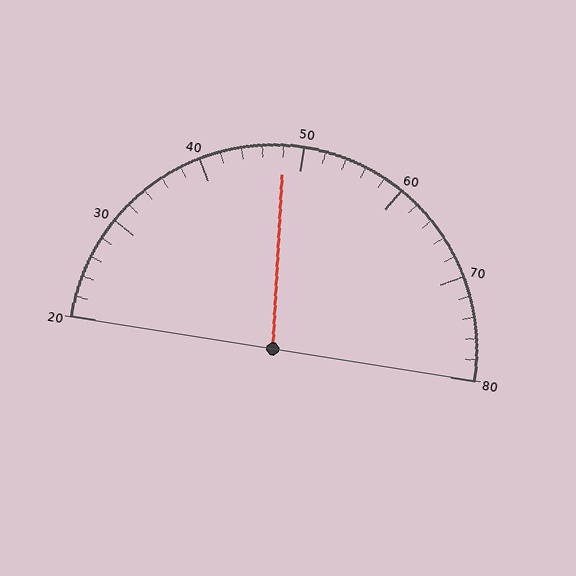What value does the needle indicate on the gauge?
The needle indicates approximately 48.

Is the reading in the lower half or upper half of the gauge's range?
The reading is in the lower half of the range (20 to 80).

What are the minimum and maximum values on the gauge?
The gauge ranges from 20 to 80.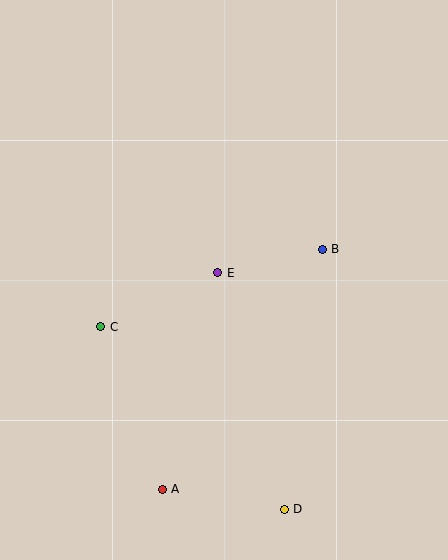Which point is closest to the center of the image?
Point E at (218, 273) is closest to the center.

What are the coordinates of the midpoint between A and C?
The midpoint between A and C is at (131, 408).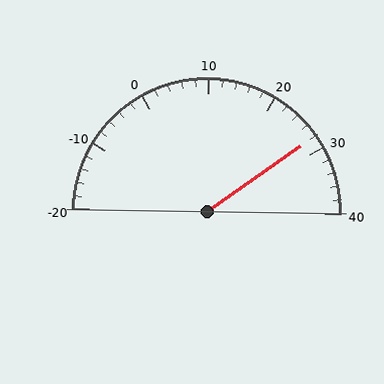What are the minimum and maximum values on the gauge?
The gauge ranges from -20 to 40.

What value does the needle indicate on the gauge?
The needle indicates approximately 28.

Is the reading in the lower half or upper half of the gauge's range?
The reading is in the upper half of the range (-20 to 40).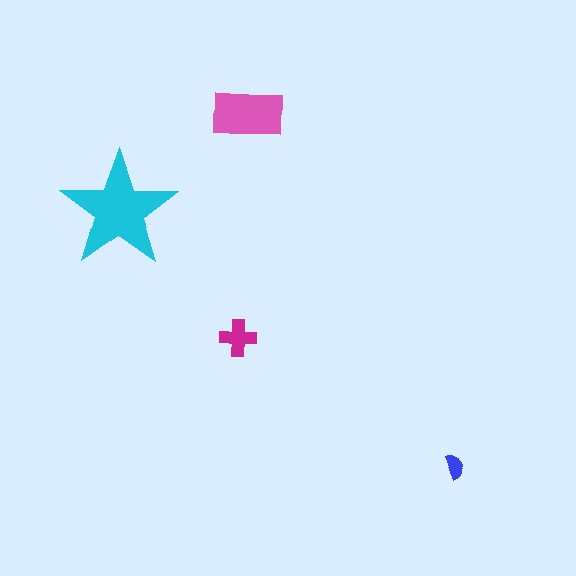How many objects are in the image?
There are 4 objects in the image.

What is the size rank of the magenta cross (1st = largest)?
3rd.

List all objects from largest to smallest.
The cyan star, the pink rectangle, the magenta cross, the blue semicircle.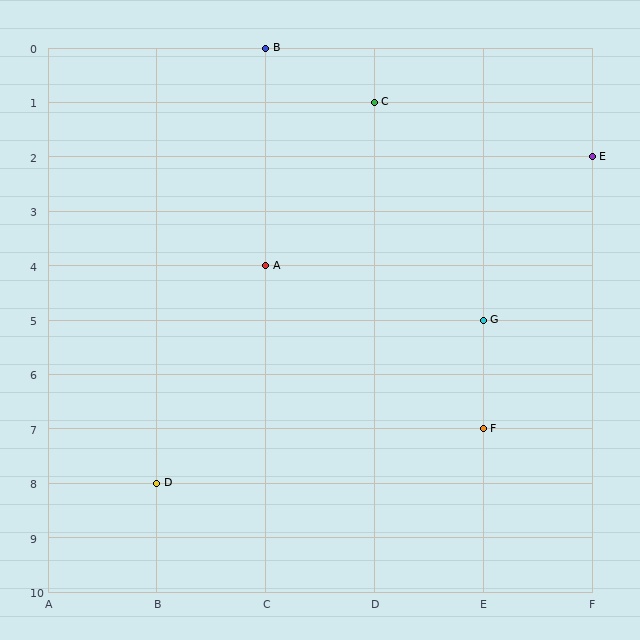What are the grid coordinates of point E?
Point E is at grid coordinates (F, 2).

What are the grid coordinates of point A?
Point A is at grid coordinates (C, 4).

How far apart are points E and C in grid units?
Points E and C are 2 columns and 1 row apart (about 2.2 grid units diagonally).